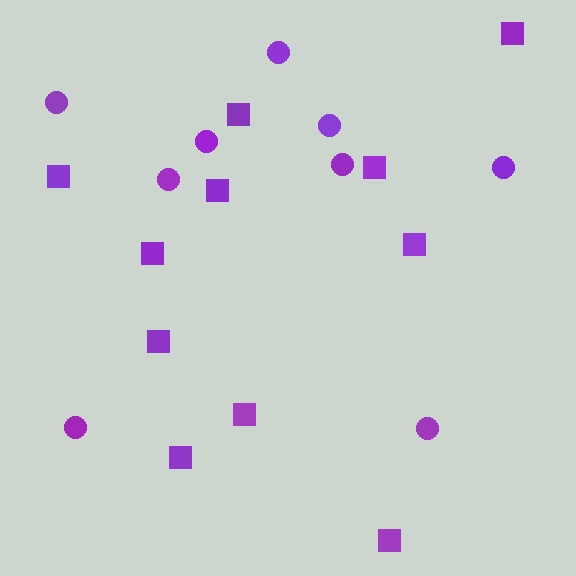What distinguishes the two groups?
There are 2 groups: one group of circles (9) and one group of squares (11).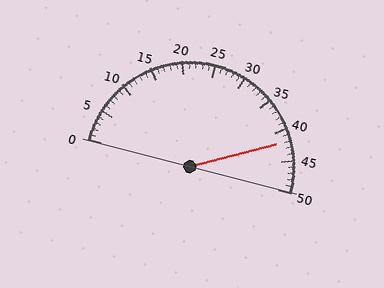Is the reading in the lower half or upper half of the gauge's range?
The reading is in the upper half of the range (0 to 50).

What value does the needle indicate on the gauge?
The needle indicates approximately 42.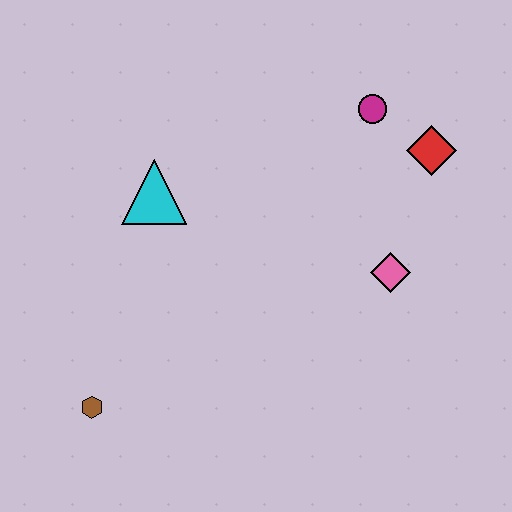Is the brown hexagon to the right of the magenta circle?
No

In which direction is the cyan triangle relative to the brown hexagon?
The cyan triangle is above the brown hexagon.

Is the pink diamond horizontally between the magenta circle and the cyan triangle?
No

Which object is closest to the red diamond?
The magenta circle is closest to the red diamond.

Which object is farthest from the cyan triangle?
The red diamond is farthest from the cyan triangle.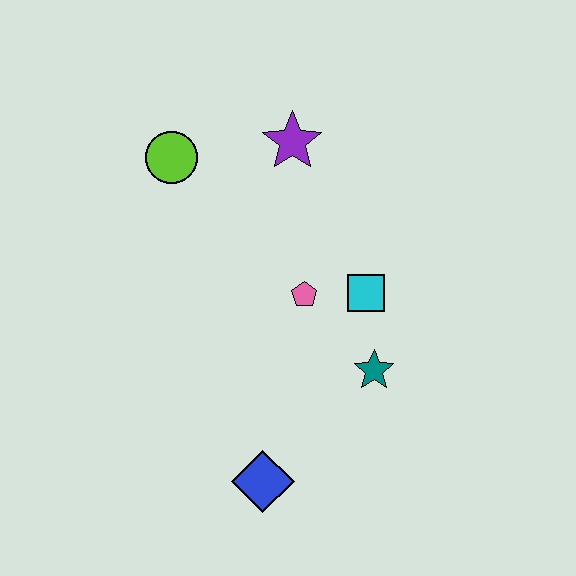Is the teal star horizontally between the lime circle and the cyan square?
No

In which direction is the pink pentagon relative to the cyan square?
The pink pentagon is to the left of the cyan square.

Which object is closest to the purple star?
The lime circle is closest to the purple star.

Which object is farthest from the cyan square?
The lime circle is farthest from the cyan square.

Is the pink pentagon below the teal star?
No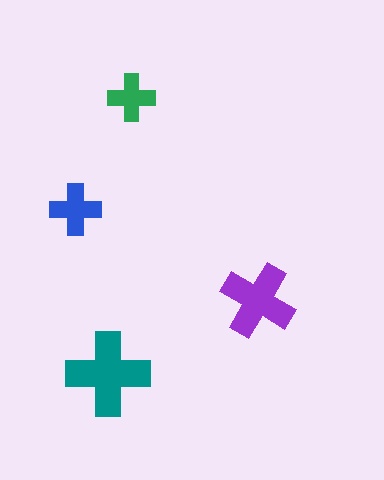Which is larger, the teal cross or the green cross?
The teal one.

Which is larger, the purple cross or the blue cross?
The purple one.